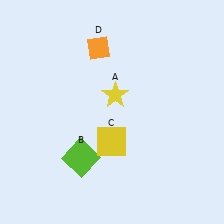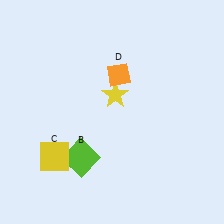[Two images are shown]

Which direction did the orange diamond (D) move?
The orange diamond (D) moved down.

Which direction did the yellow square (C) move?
The yellow square (C) moved left.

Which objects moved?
The objects that moved are: the yellow square (C), the orange diamond (D).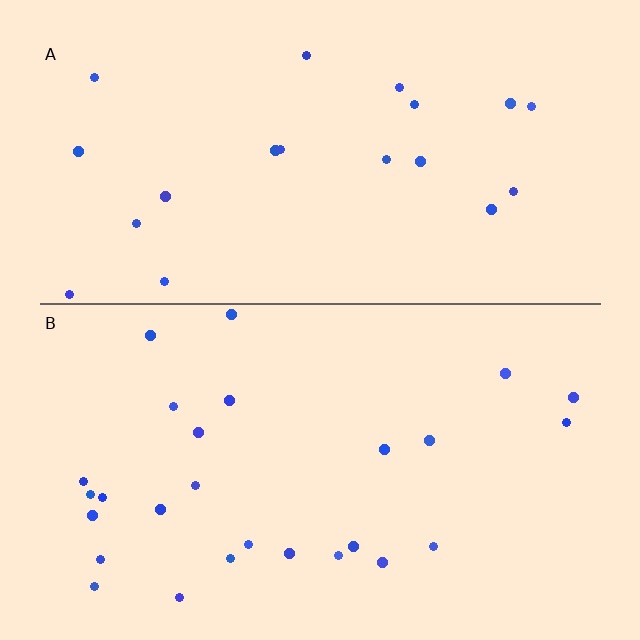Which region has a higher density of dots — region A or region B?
B (the bottom).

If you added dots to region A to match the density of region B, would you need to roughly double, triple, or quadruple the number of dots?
Approximately double.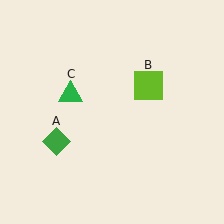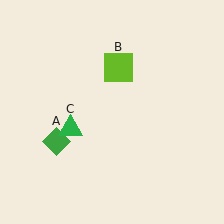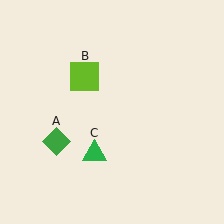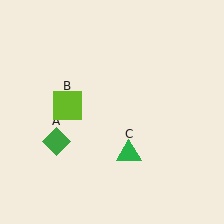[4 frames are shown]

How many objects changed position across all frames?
2 objects changed position: lime square (object B), green triangle (object C).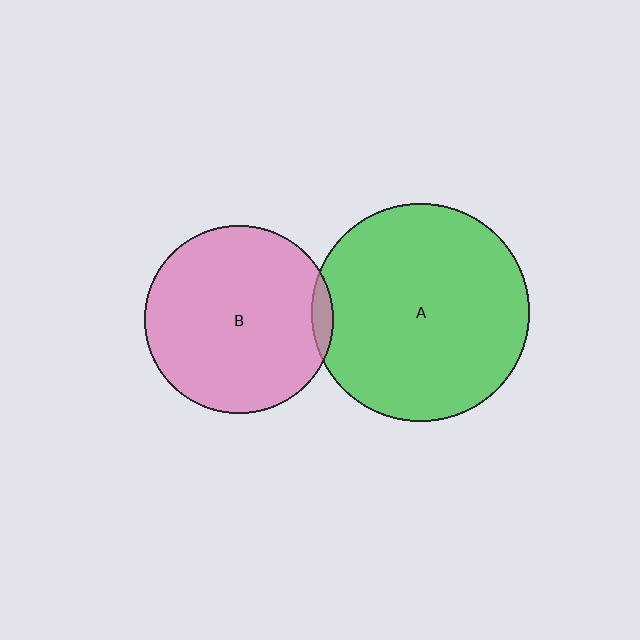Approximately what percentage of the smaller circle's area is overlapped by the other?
Approximately 5%.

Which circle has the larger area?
Circle A (green).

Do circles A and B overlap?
Yes.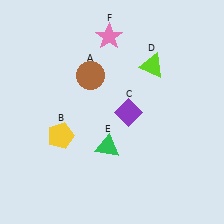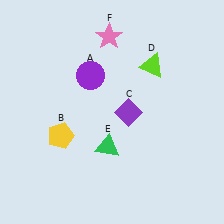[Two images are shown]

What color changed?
The circle (A) changed from brown in Image 1 to purple in Image 2.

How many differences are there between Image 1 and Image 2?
There is 1 difference between the two images.